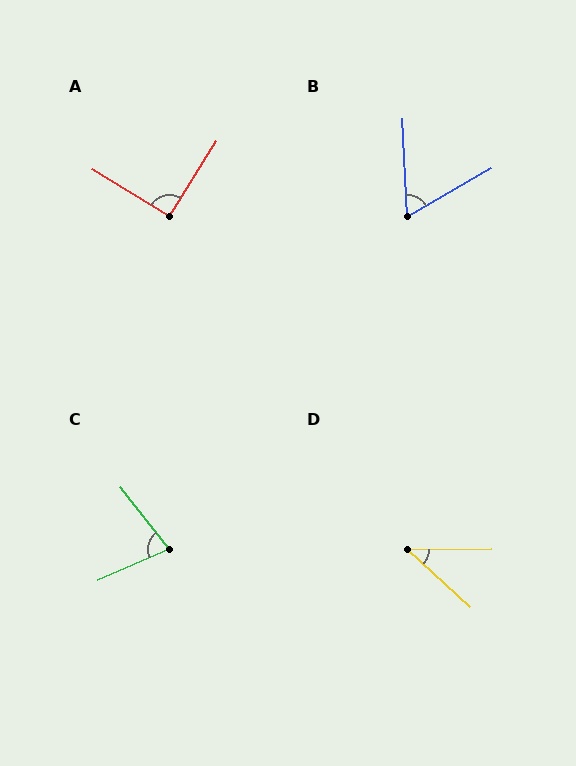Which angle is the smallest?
D, at approximately 44 degrees.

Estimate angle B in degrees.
Approximately 63 degrees.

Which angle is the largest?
A, at approximately 90 degrees.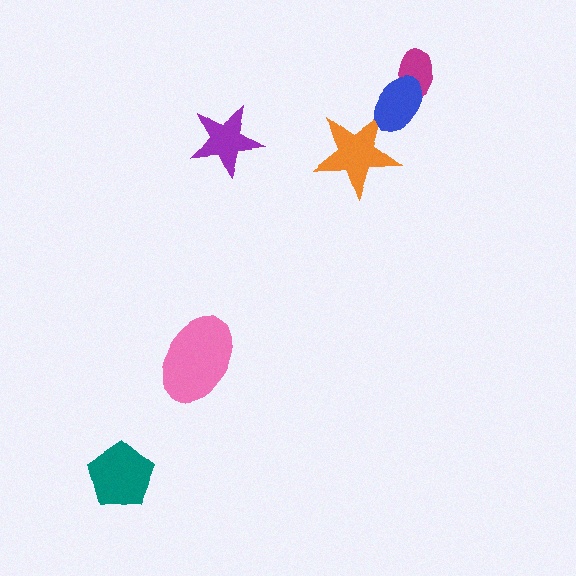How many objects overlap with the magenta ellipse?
1 object overlaps with the magenta ellipse.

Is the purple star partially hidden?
No, no other shape covers it.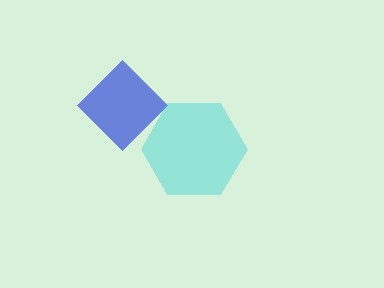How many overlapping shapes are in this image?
There are 2 overlapping shapes in the image.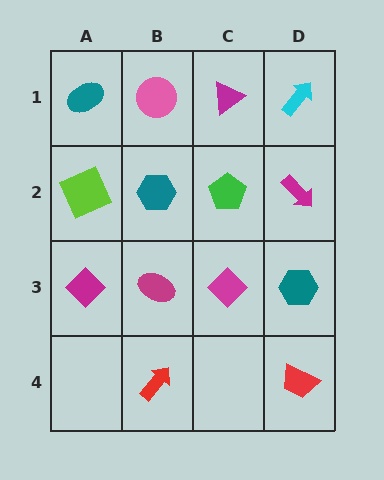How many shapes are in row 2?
4 shapes.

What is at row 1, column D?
A cyan arrow.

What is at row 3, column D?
A teal hexagon.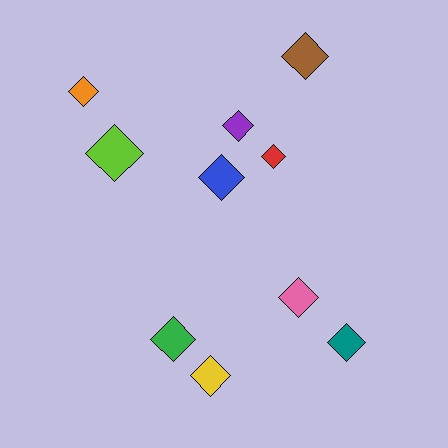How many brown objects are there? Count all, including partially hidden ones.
There is 1 brown object.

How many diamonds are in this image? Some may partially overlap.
There are 10 diamonds.